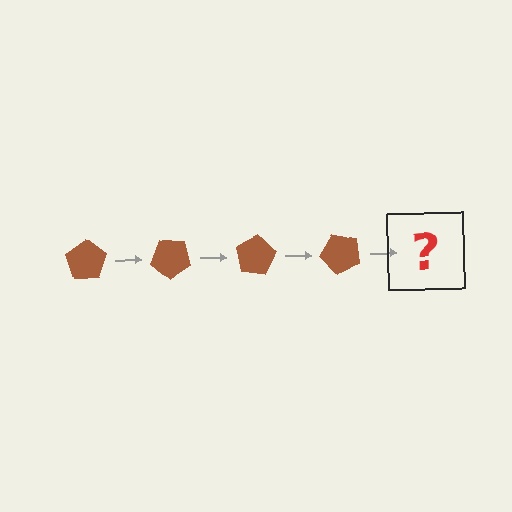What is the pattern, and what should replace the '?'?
The pattern is that the pentagon rotates 40 degrees each step. The '?' should be a brown pentagon rotated 160 degrees.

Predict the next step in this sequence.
The next step is a brown pentagon rotated 160 degrees.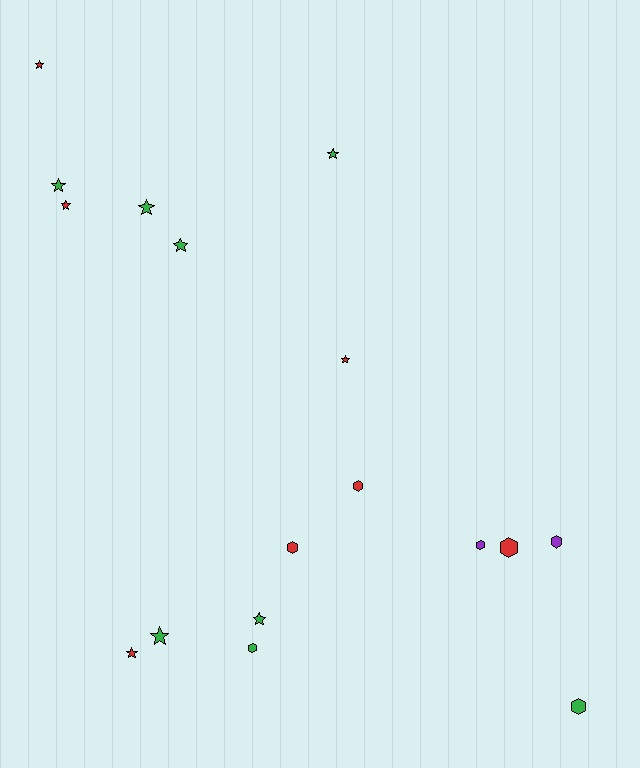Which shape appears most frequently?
Star, with 10 objects.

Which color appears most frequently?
Green, with 8 objects.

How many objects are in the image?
There are 17 objects.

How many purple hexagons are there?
There are 2 purple hexagons.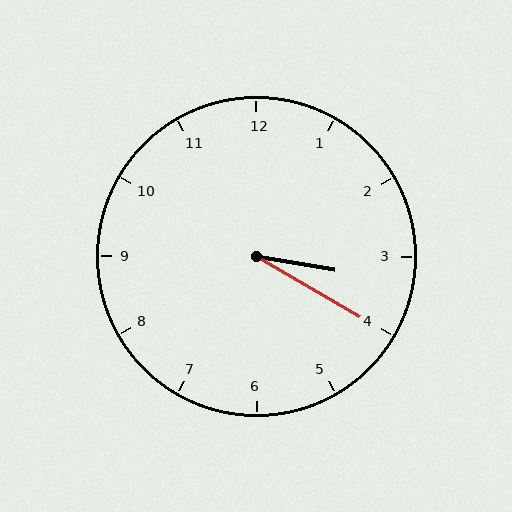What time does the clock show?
3:20.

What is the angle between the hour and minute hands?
Approximately 20 degrees.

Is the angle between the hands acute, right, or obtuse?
It is acute.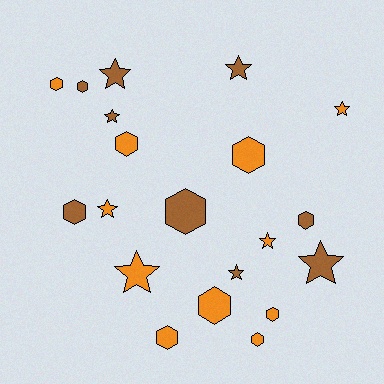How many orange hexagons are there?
There are 7 orange hexagons.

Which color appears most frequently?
Orange, with 11 objects.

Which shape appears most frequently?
Hexagon, with 11 objects.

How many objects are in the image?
There are 20 objects.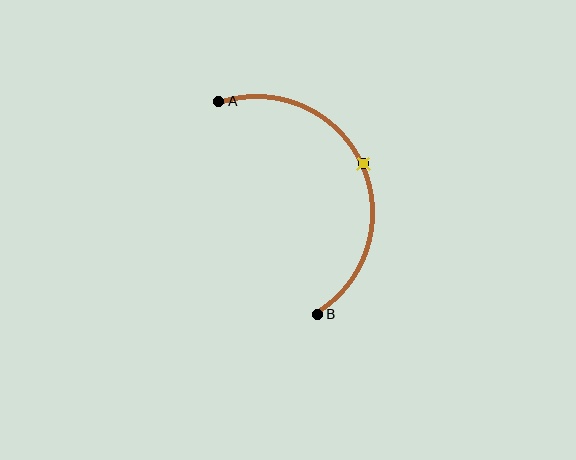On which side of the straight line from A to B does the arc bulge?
The arc bulges to the right of the straight line connecting A and B.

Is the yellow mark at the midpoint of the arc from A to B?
Yes. The yellow mark lies on the arc at equal arc-length from both A and B — it is the arc midpoint.